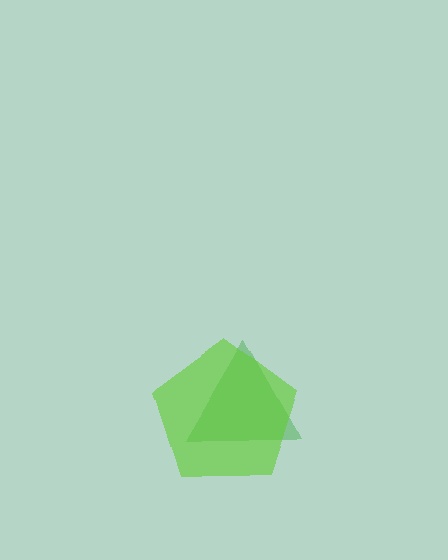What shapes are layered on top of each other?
The layered shapes are: a green triangle, a lime pentagon.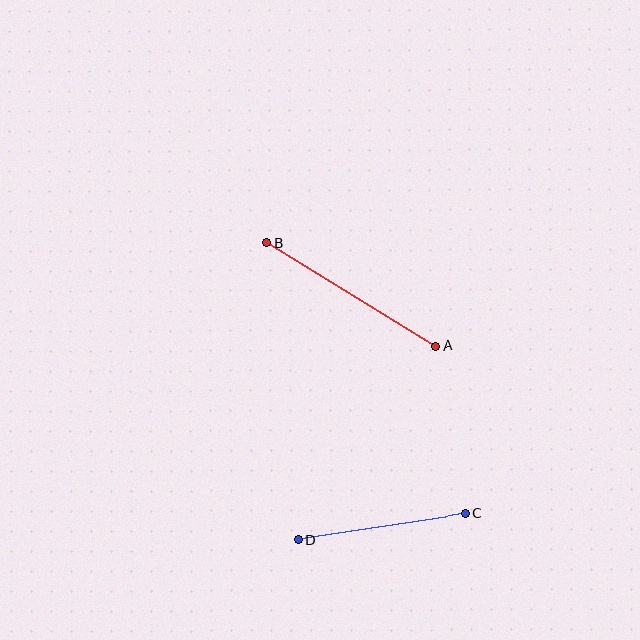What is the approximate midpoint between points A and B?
The midpoint is at approximately (351, 294) pixels.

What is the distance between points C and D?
The distance is approximately 169 pixels.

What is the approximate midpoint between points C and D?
The midpoint is at approximately (382, 527) pixels.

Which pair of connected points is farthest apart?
Points A and B are farthest apart.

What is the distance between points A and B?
The distance is approximately 198 pixels.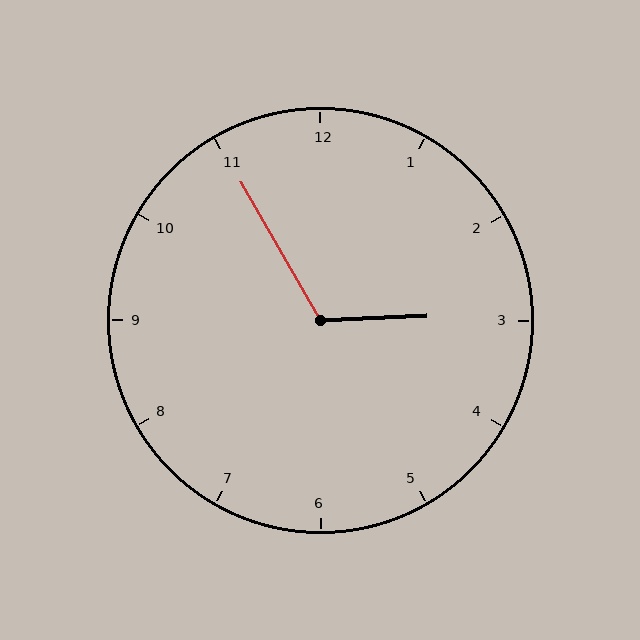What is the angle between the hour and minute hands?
Approximately 118 degrees.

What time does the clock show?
2:55.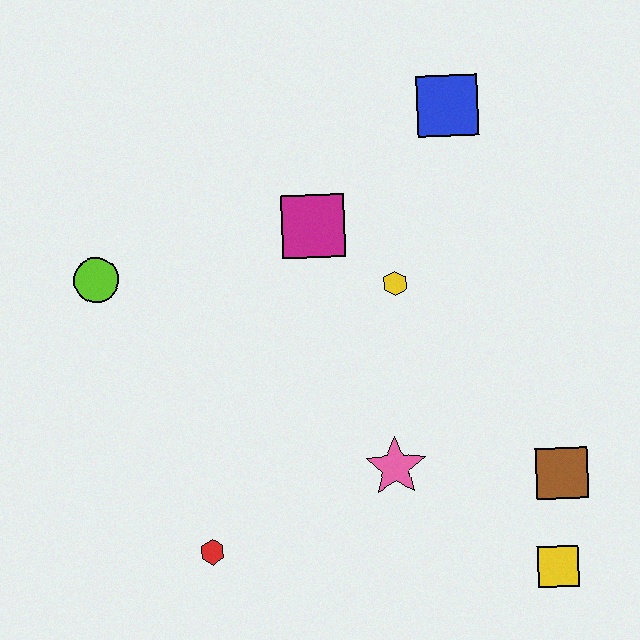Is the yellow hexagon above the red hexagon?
Yes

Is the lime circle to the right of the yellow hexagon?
No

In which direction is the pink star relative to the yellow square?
The pink star is to the left of the yellow square.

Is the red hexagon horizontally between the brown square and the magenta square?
No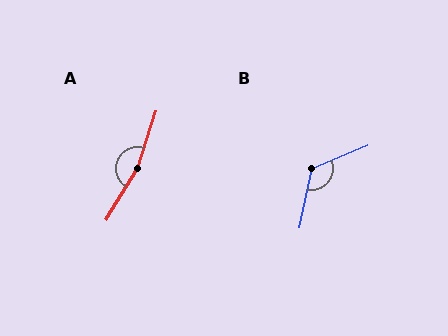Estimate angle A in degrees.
Approximately 166 degrees.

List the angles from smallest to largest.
B (124°), A (166°).